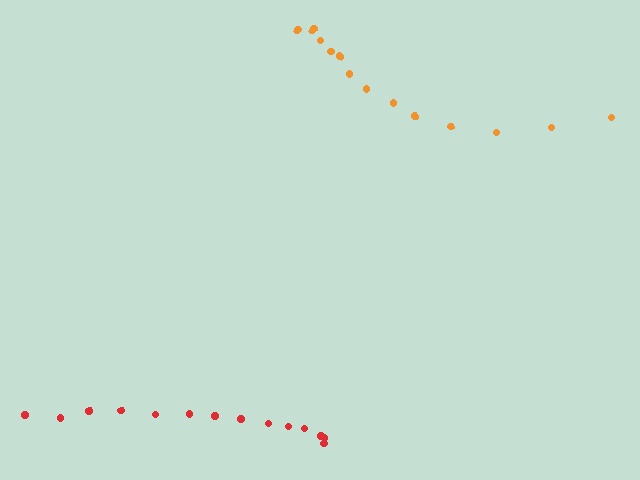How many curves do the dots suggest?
There are 2 distinct paths.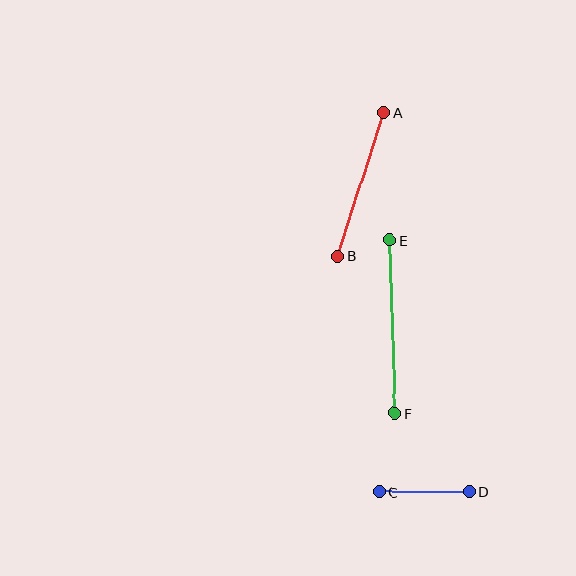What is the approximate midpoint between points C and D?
The midpoint is at approximately (424, 492) pixels.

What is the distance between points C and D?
The distance is approximately 90 pixels.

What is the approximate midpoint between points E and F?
The midpoint is at approximately (393, 327) pixels.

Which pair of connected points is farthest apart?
Points E and F are farthest apart.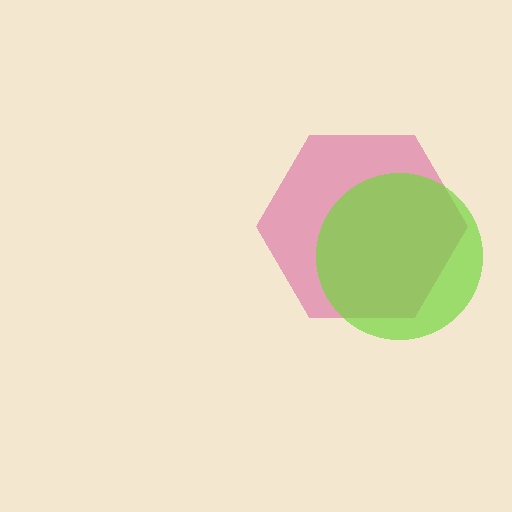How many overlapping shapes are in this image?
There are 2 overlapping shapes in the image.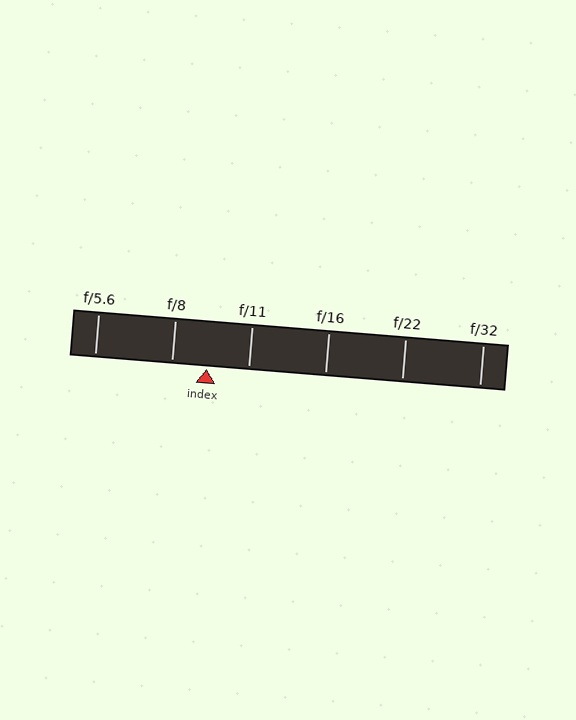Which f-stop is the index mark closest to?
The index mark is closest to f/8.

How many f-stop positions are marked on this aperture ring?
There are 6 f-stop positions marked.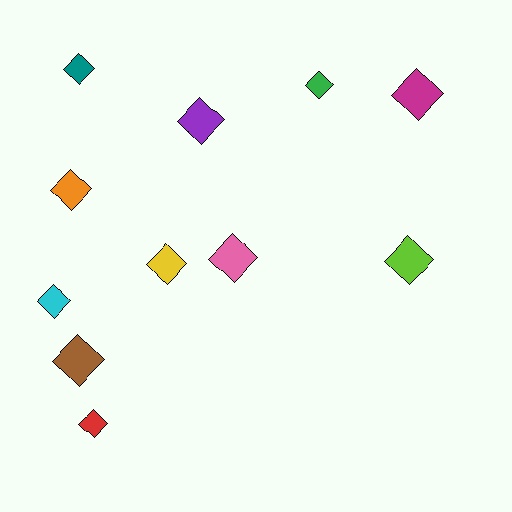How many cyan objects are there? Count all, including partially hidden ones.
There is 1 cyan object.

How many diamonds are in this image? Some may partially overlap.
There are 11 diamonds.